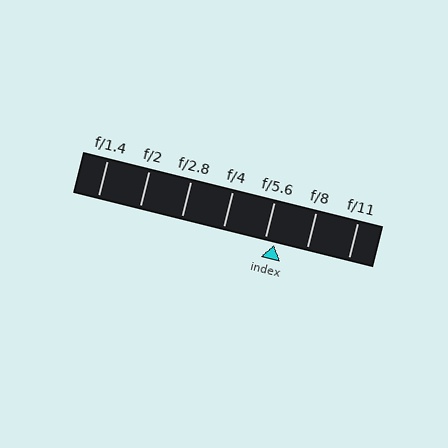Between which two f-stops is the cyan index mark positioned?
The index mark is between f/5.6 and f/8.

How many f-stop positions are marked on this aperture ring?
There are 7 f-stop positions marked.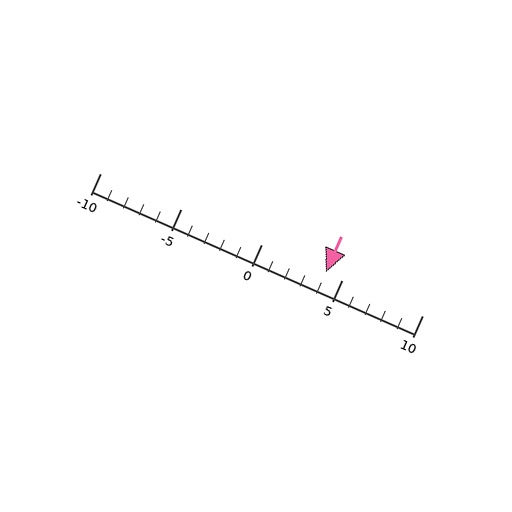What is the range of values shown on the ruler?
The ruler shows values from -10 to 10.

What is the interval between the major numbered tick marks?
The major tick marks are spaced 5 units apart.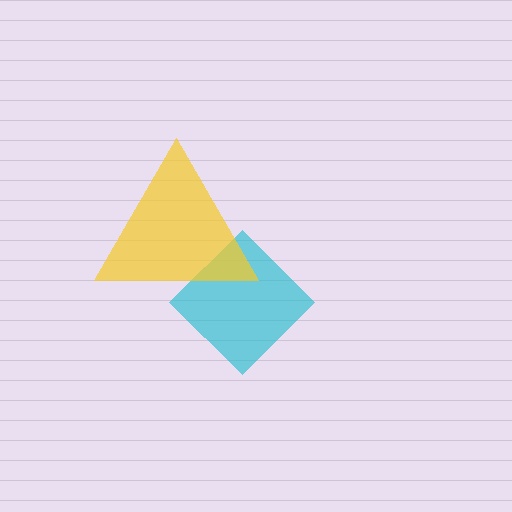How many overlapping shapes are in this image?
There are 2 overlapping shapes in the image.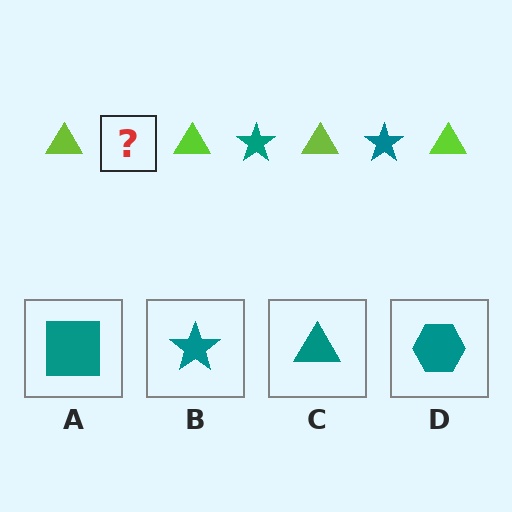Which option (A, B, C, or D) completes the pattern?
B.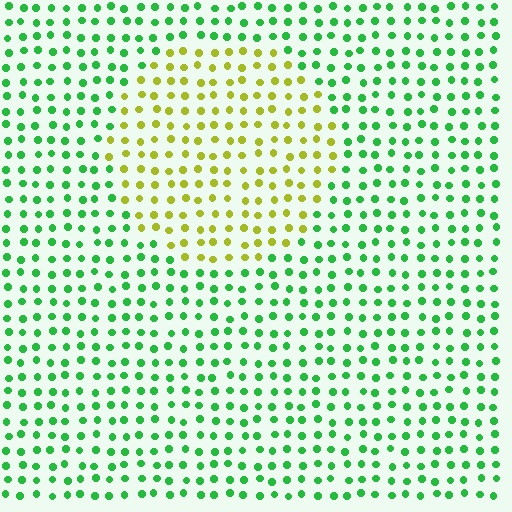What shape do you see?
I see a circle.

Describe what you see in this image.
The image is filled with small green elements in a uniform arrangement. A circle-shaped region is visible where the elements are tinted to a slightly different hue, forming a subtle color boundary.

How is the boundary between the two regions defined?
The boundary is defined purely by a slight shift in hue (about 61 degrees). Spacing, size, and orientation are identical on both sides.